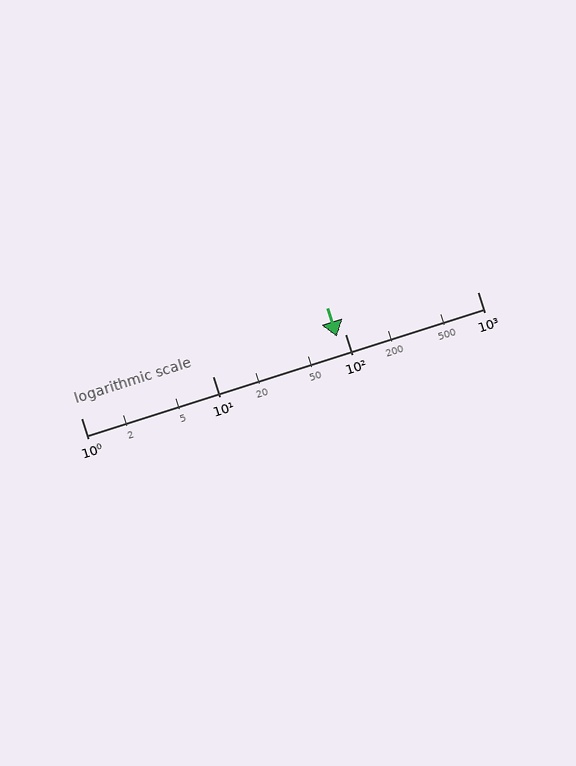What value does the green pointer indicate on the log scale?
The pointer indicates approximately 86.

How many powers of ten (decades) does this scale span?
The scale spans 3 decades, from 1 to 1000.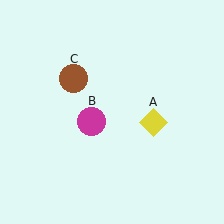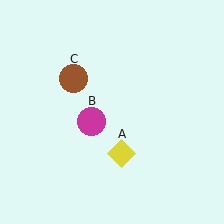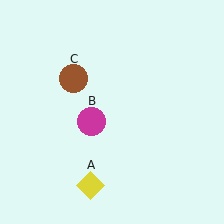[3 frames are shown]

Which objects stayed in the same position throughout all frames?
Magenta circle (object B) and brown circle (object C) remained stationary.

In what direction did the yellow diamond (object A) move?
The yellow diamond (object A) moved down and to the left.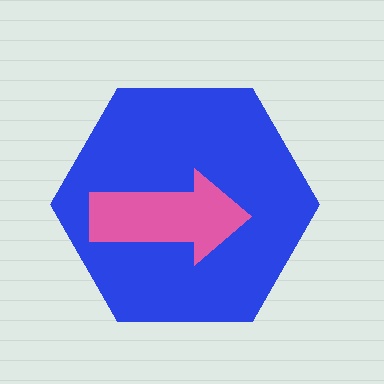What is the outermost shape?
The blue hexagon.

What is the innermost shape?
The pink arrow.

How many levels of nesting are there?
2.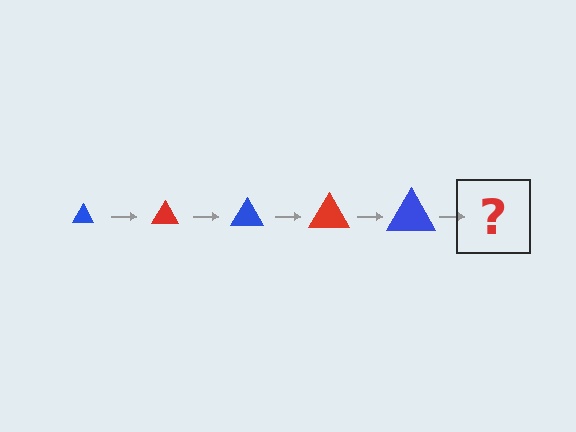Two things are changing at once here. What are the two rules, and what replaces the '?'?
The two rules are that the triangle grows larger each step and the color cycles through blue and red. The '?' should be a red triangle, larger than the previous one.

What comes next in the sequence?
The next element should be a red triangle, larger than the previous one.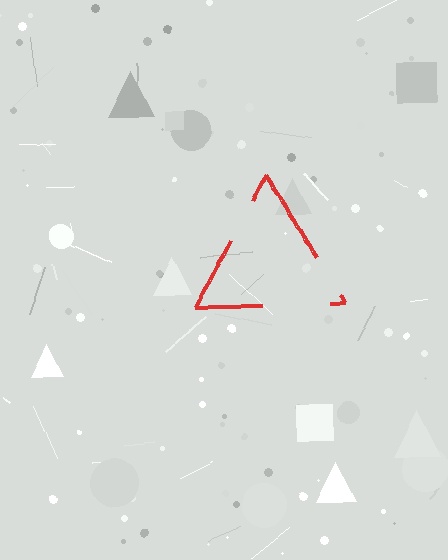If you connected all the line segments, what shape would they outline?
They would outline a triangle.